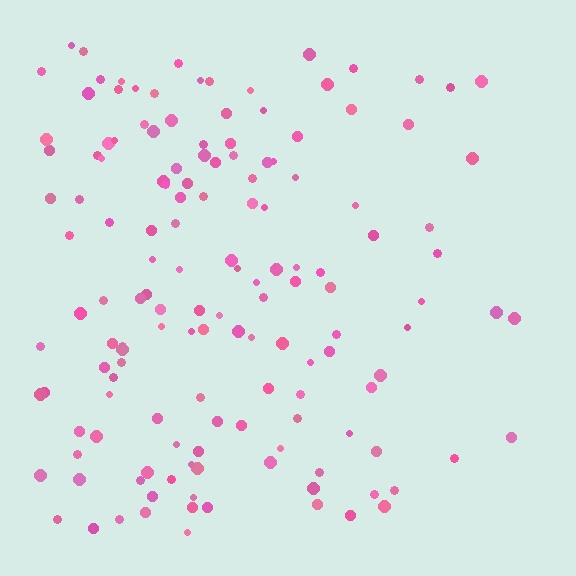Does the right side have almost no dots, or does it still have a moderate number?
Still a moderate number, just noticeably fewer than the left.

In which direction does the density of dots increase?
From right to left, with the left side densest.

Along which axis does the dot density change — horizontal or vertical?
Horizontal.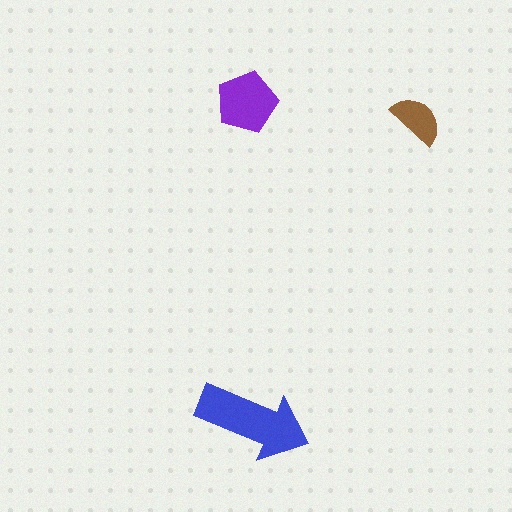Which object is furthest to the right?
The brown semicircle is rightmost.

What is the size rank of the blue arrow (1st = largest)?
1st.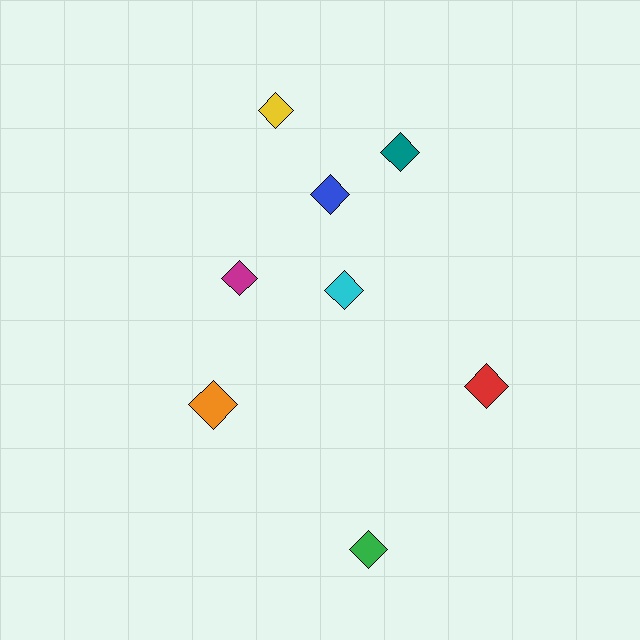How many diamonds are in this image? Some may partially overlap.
There are 8 diamonds.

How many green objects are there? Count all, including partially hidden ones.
There is 1 green object.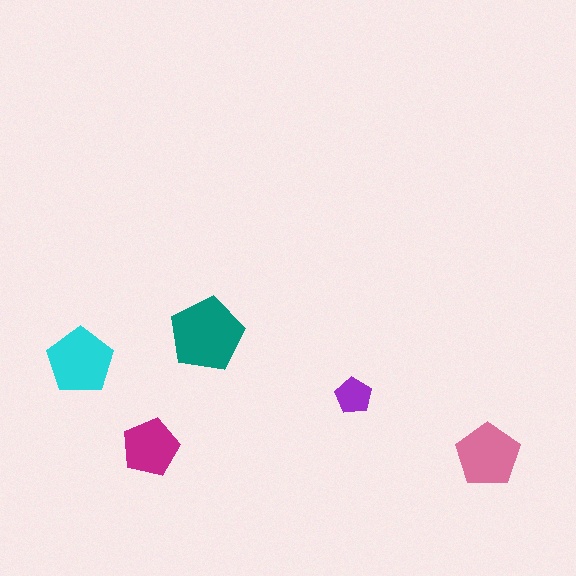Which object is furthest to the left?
The cyan pentagon is leftmost.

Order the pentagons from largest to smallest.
the teal one, the cyan one, the pink one, the magenta one, the purple one.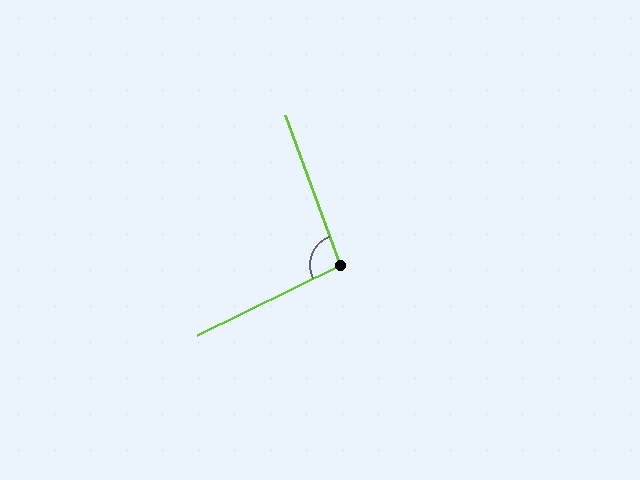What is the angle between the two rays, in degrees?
Approximately 96 degrees.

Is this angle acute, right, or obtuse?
It is obtuse.